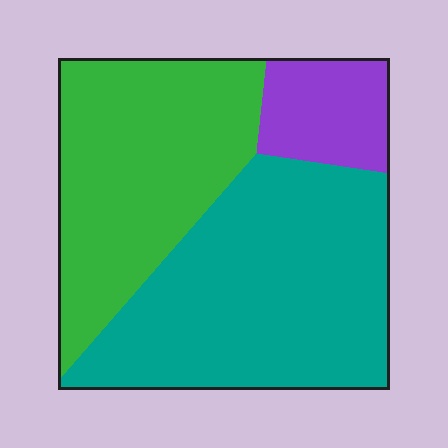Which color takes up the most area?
Teal, at roughly 50%.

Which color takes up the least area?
Purple, at roughly 10%.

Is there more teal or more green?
Teal.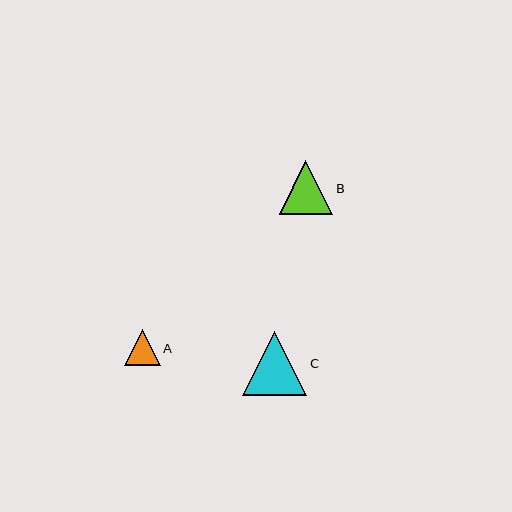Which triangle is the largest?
Triangle C is the largest with a size of approximately 64 pixels.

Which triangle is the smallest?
Triangle A is the smallest with a size of approximately 36 pixels.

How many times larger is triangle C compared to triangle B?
Triangle C is approximately 1.2 times the size of triangle B.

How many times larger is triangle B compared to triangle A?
Triangle B is approximately 1.5 times the size of triangle A.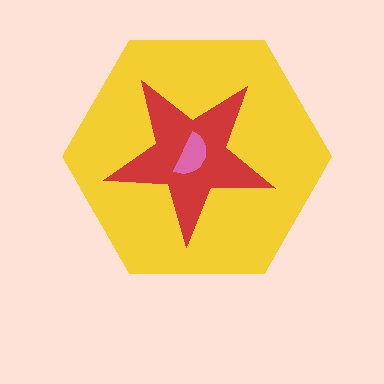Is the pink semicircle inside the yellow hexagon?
Yes.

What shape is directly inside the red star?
The pink semicircle.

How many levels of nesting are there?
3.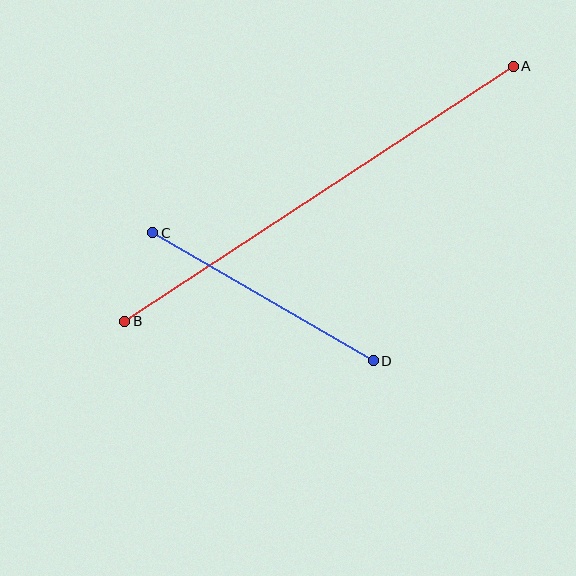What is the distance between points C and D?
The distance is approximately 255 pixels.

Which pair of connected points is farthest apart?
Points A and B are farthest apart.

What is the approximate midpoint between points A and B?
The midpoint is at approximately (319, 194) pixels.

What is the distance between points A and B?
The distance is approximately 465 pixels.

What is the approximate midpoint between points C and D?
The midpoint is at approximately (263, 297) pixels.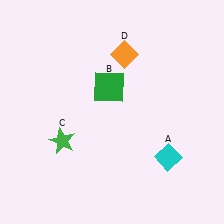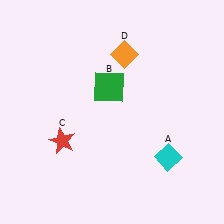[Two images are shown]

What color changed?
The star (C) changed from green in Image 1 to red in Image 2.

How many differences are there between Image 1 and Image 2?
There is 1 difference between the two images.